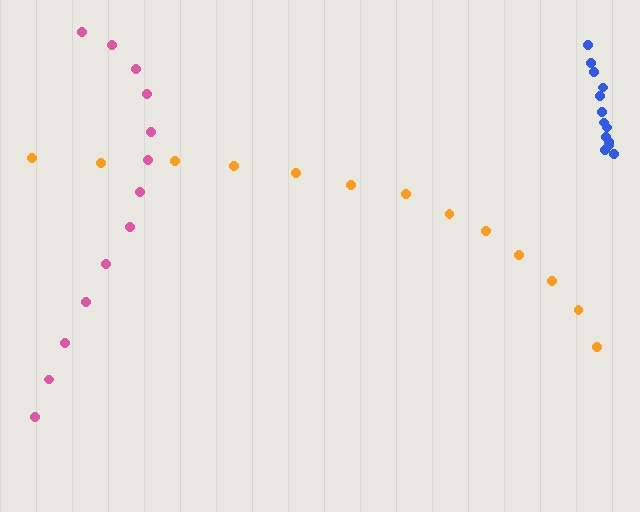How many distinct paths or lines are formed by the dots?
There are 3 distinct paths.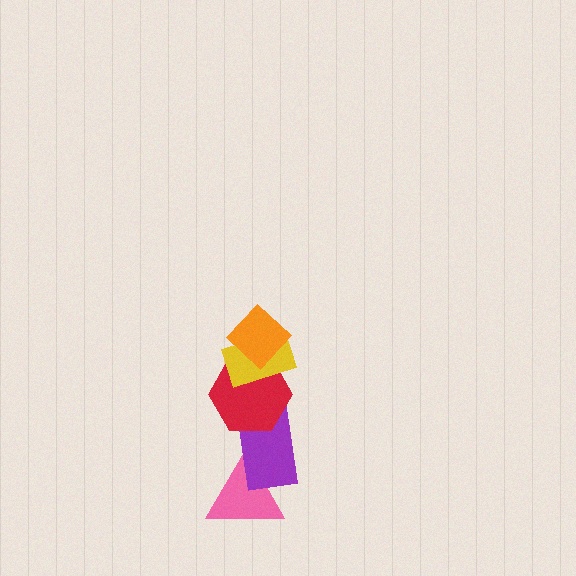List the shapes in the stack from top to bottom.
From top to bottom: the orange diamond, the yellow rectangle, the red hexagon, the purple rectangle, the pink triangle.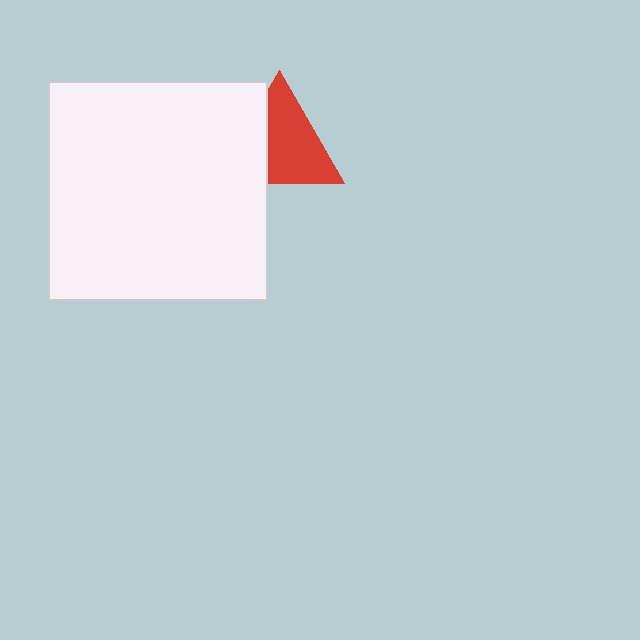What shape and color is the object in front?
The object in front is a white square.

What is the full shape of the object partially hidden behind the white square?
The partially hidden object is a red triangle.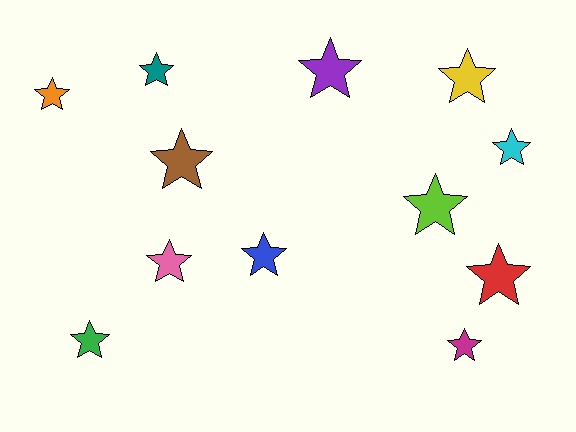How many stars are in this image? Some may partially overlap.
There are 12 stars.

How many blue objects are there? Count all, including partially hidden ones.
There is 1 blue object.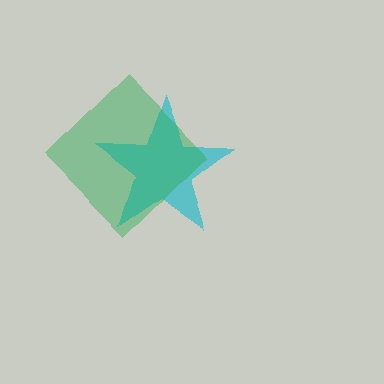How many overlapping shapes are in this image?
There are 2 overlapping shapes in the image.